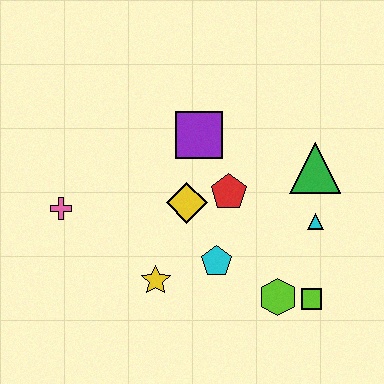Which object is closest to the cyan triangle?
The green triangle is closest to the cyan triangle.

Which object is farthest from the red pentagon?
The pink cross is farthest from the red pentagon.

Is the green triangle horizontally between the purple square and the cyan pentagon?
No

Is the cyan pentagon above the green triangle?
No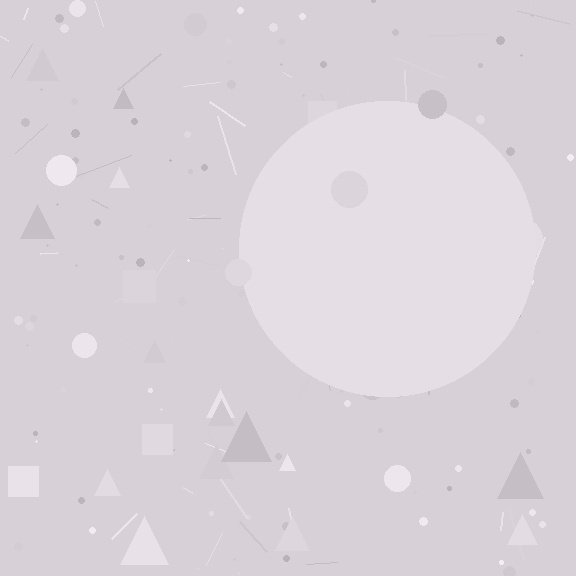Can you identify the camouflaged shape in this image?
The camouflaged shape is a circle.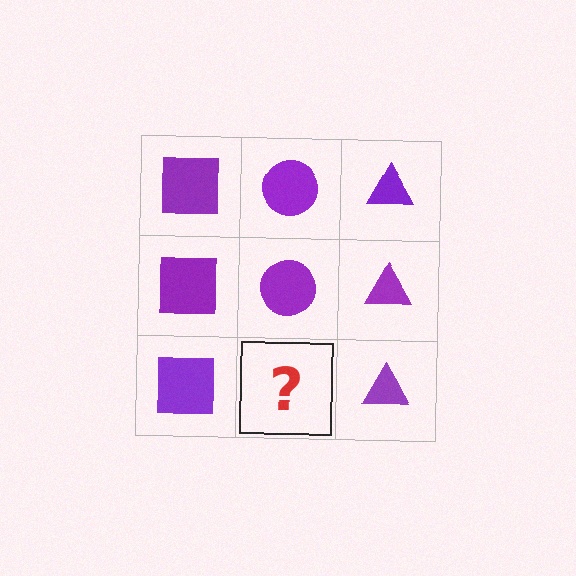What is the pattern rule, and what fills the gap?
The rule is that each column has a consistent shape. The gap should be filled with a purple circle.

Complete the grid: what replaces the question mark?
The question mark should be replaced with a purple circle.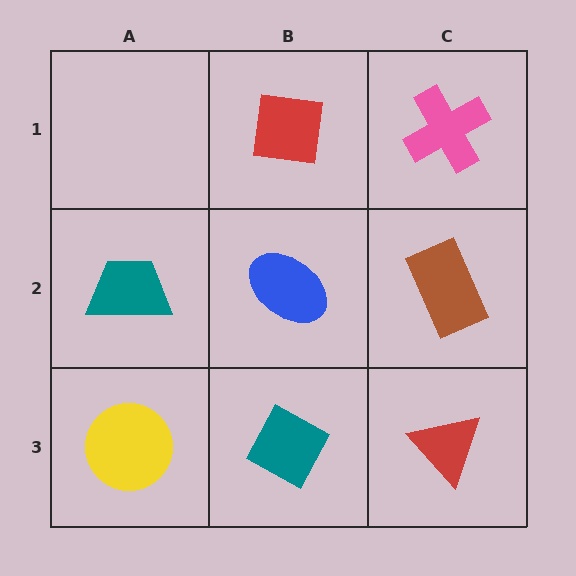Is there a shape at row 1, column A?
No, that cell is empty.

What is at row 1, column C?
A pink cross.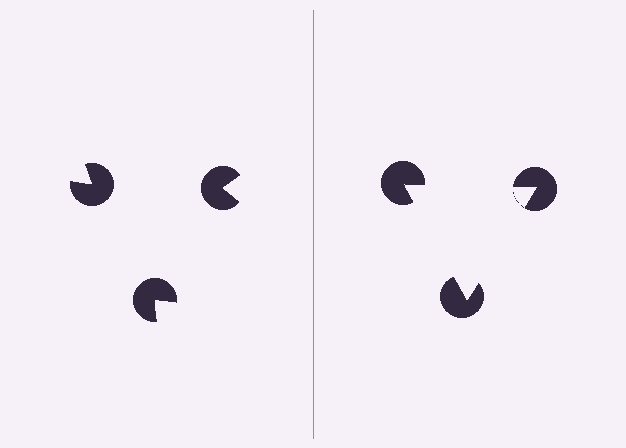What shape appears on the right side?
An illusory triangle.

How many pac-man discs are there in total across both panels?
6 — 3 on each side.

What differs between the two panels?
The pac-man discs are positioned identically on both sides; only the wedge orientations differ. On the right they align to a triangle; on the left they are misaligned.